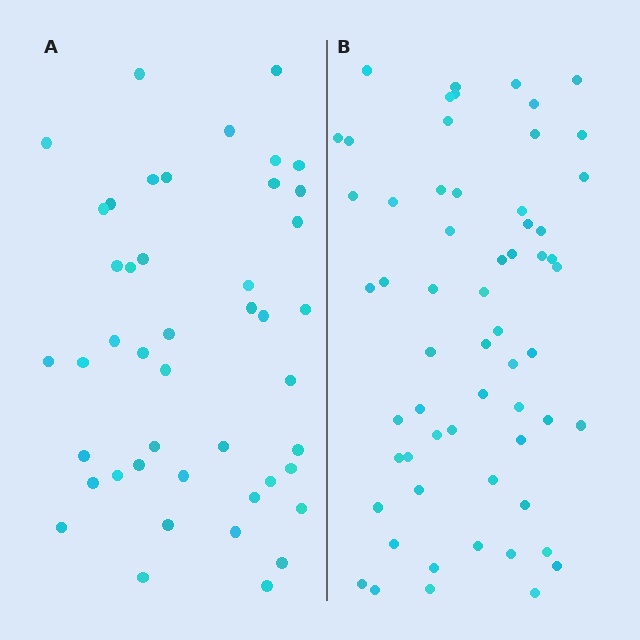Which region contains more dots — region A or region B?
Region B (the right region) has more dots.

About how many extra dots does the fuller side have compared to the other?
Region B has approximately 15 more dots than region A.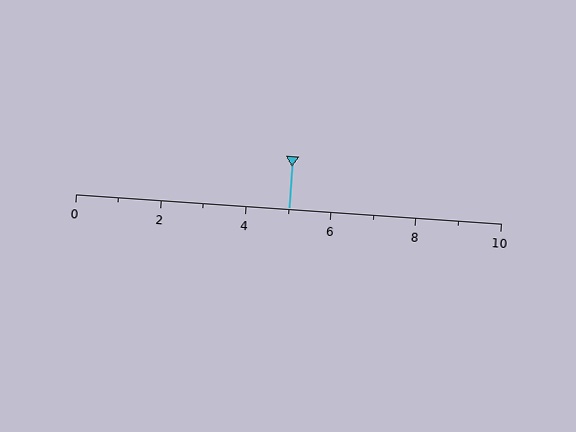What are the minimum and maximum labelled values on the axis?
The axis runs from 0 to 10.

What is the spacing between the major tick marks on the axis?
The major ticks are spaced 2 apart.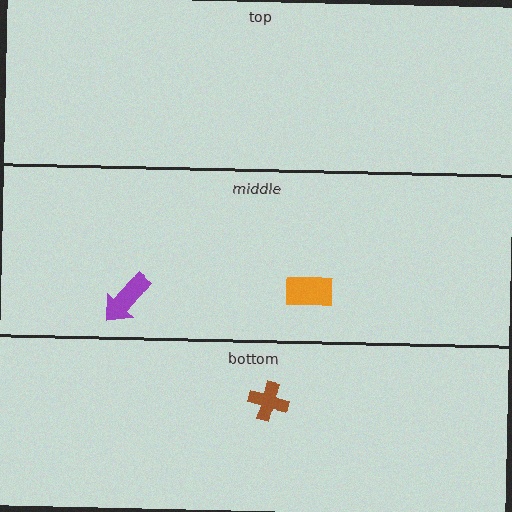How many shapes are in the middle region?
2.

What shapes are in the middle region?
The purple arrow, the orange rectangle.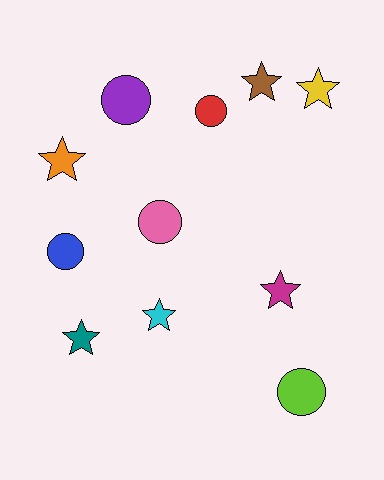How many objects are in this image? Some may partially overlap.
There are 11 objects.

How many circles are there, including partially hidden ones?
There are 5 circles.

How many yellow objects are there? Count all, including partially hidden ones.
There is 1 yellow object.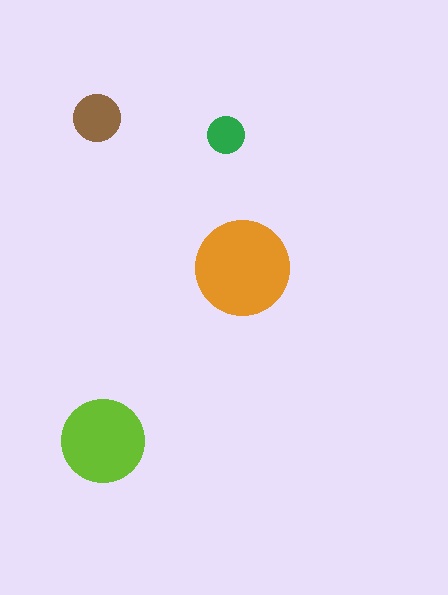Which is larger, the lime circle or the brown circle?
The lime one.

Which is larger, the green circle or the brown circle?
The brown one.